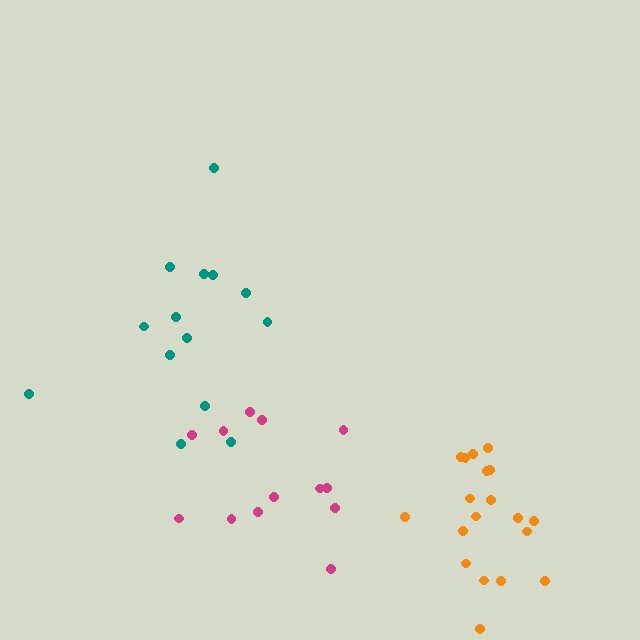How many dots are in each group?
Group 1: 13 dots, Group 2: 19 dots, Group 3: 14 dots (46 total).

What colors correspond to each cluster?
The clusters are colored: magenta, orange, teal.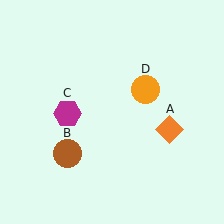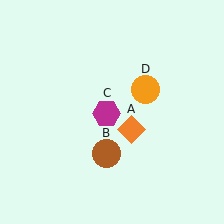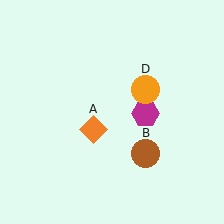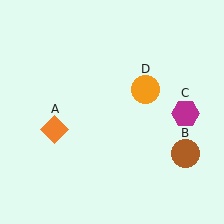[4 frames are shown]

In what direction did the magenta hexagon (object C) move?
The magenta hexagon (object C) moved right.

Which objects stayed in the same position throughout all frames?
Orange circle (object D) remained stationary.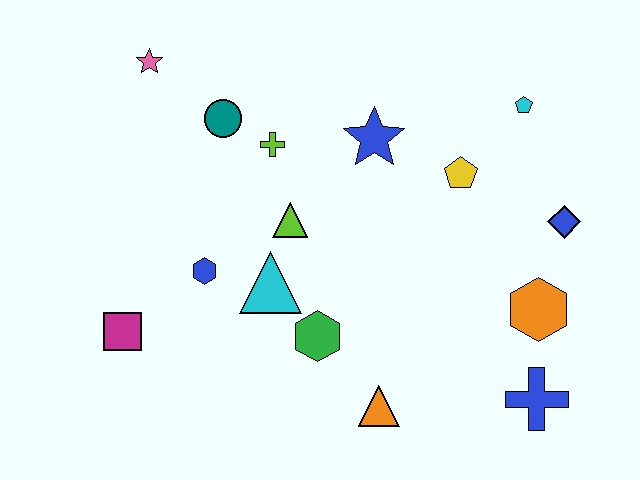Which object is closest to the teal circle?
The lime cross is closest to the teal circle.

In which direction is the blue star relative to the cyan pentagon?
The blue star is to the left of the cyan pentagon.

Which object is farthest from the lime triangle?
The blue cross is farthest from the lime triangle.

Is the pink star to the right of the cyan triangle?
No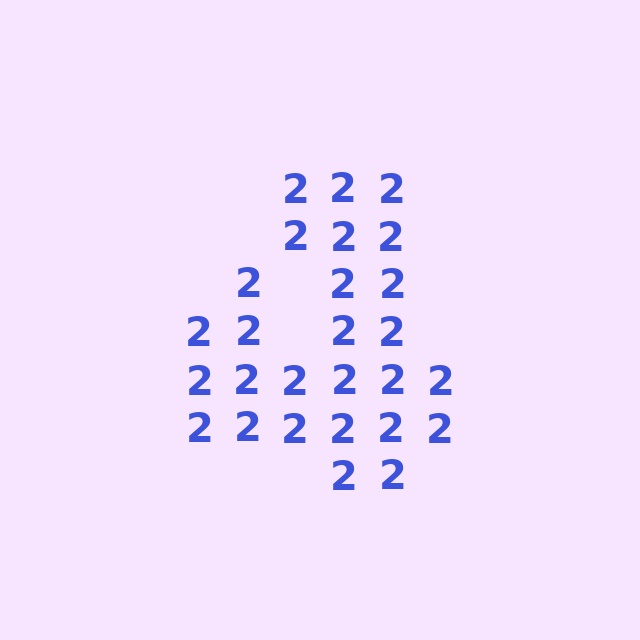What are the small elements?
The small elements are digit 2's.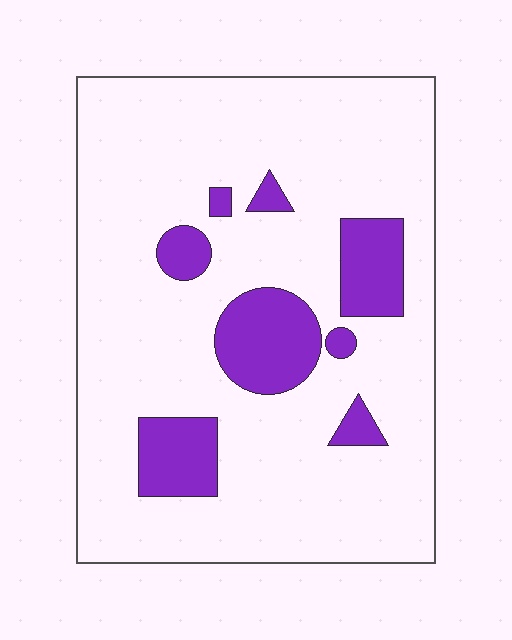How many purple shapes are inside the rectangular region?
8.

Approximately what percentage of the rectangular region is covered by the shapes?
Approximately 15%.